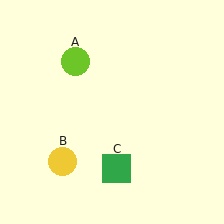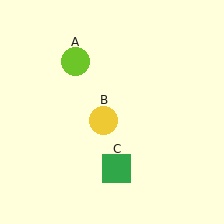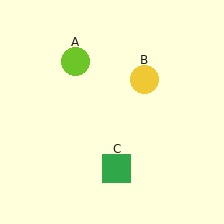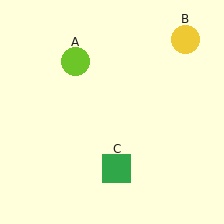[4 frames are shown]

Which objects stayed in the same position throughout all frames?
Lime circle (object A) and green square (object C) remained stationary.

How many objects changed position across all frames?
1 object changed position: yellow circle (object B).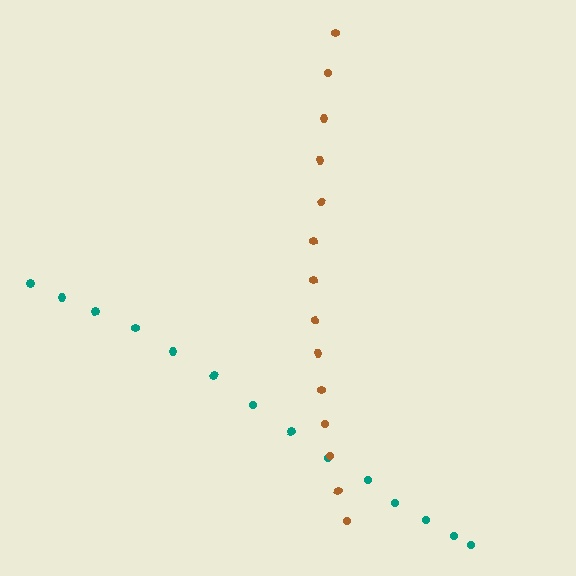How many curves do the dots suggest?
There are 2 distinct paths.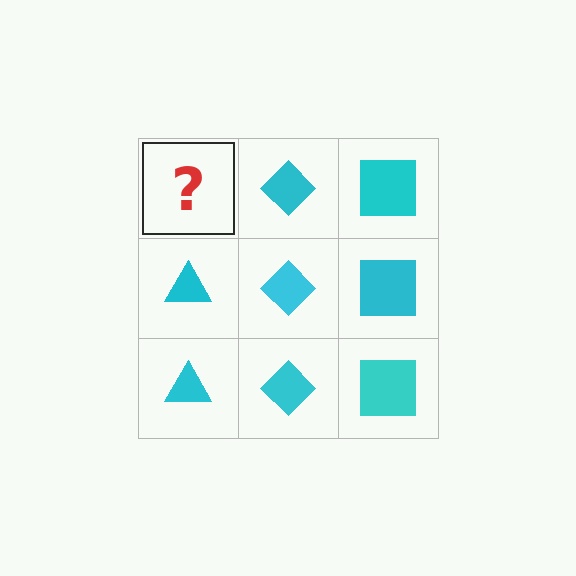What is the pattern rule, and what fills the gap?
The rule is that each column has a consistent shape. The gap should be filled with a cyan triangle.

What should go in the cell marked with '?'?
The missing cell should contain a cyan triangle.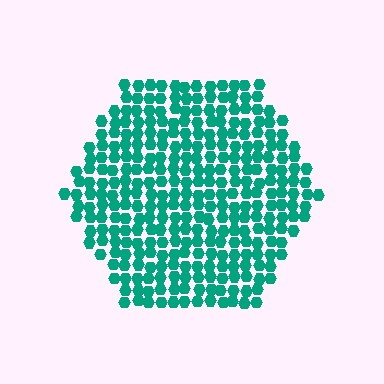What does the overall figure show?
The overall figure shows a hexagon.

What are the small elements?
The small elements are hexagons.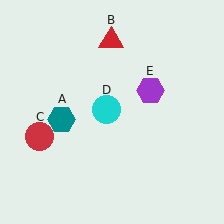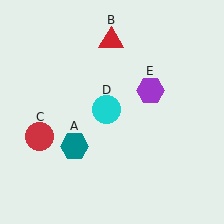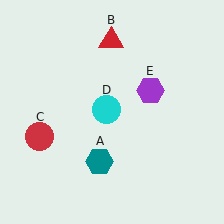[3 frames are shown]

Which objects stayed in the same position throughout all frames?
Red triangle (object B) and red circle (object C) and cyan circle (object D) and purple hexagon (object E) remained stationary.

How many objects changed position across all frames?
1 object changed position: teal hexagon (object A).